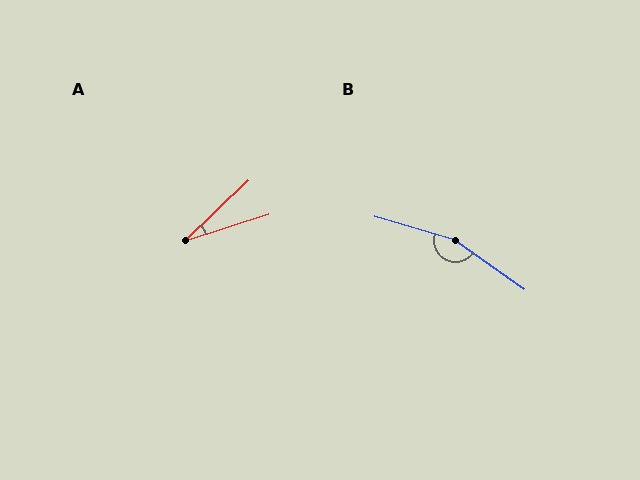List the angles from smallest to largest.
A (27°), B (161°).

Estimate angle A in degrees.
Approximately 27 degrees.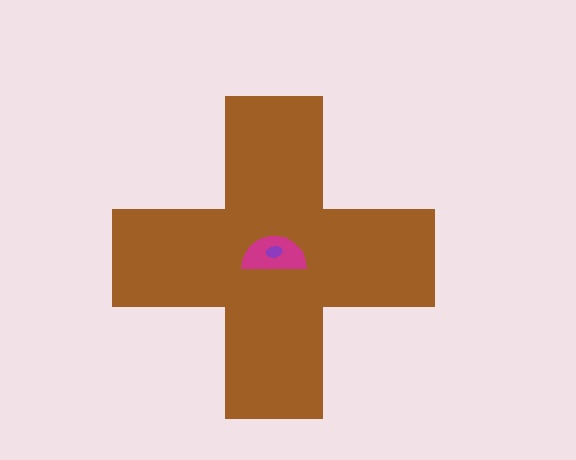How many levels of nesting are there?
3.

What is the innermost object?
The purple ellipse.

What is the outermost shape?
The brown cross.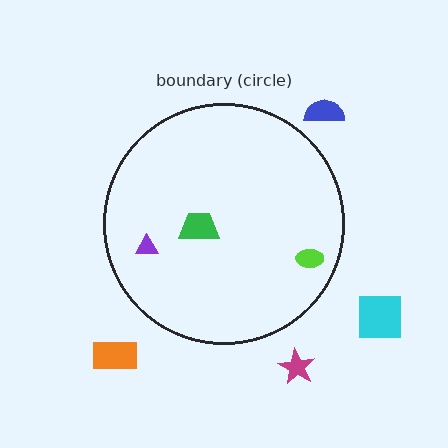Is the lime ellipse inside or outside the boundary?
Inside.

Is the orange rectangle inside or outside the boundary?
Outside.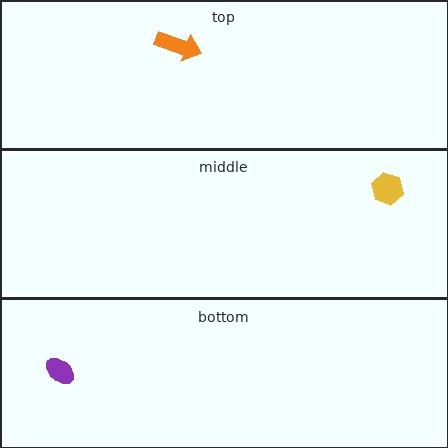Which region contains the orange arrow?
The top region.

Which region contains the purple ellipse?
The bottom region.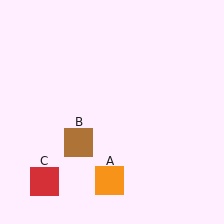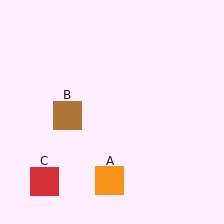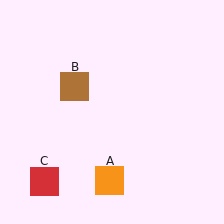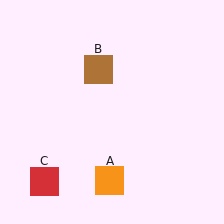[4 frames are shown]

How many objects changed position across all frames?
1 object changed position: brown square (object B).